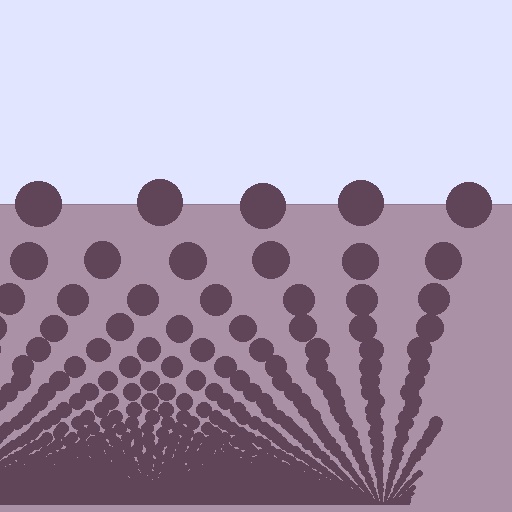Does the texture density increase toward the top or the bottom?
Density increases toward the bottom.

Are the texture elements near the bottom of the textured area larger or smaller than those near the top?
Smaller. The gradient is inverted — elements near the bottom are smaller and denser.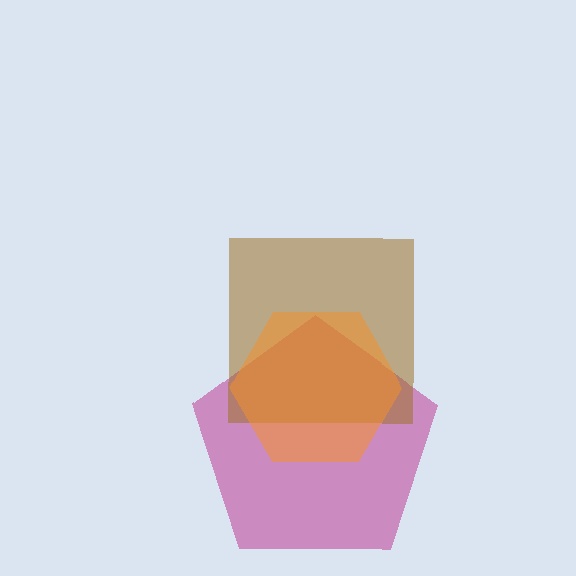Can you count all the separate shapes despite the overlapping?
Yes, there are 3 separate shapes.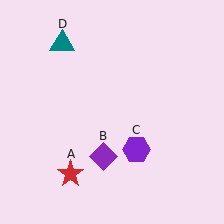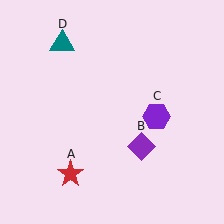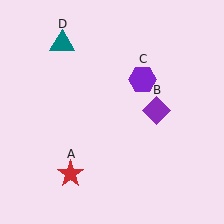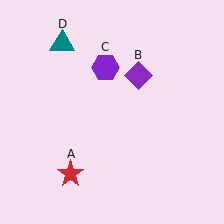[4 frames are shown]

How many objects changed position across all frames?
2 objects changed position: purple diamond (object B), purple hexagon (object C).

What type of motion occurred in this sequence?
The purple diamond (object B), purple hexagon (object C) rotated counterclockwise around the center of the scene.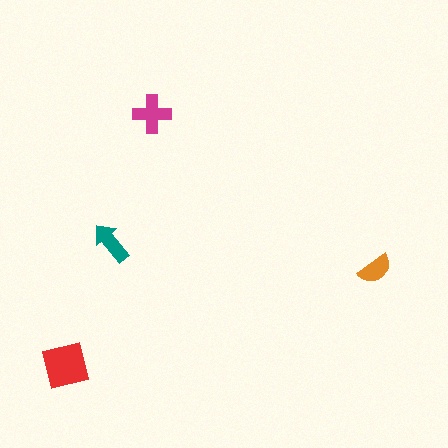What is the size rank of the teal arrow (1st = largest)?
3rd.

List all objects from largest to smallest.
The red square, the magenta cross, the teal arrow, the orange semicircle.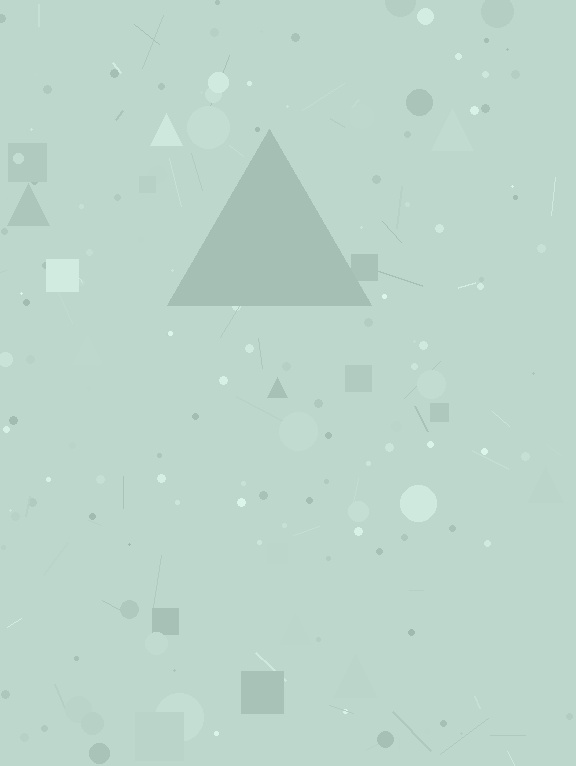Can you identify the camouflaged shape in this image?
The camouflaged shape is a triangle.